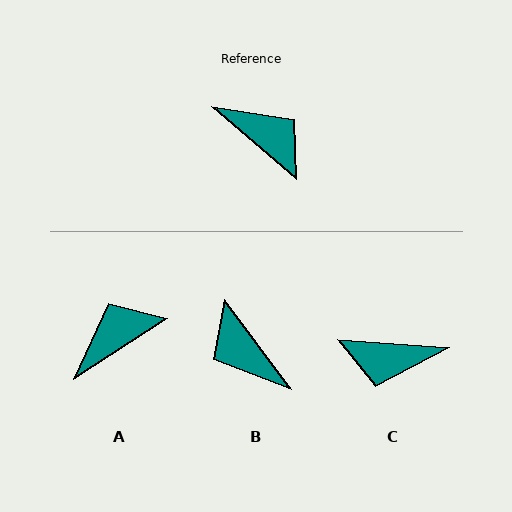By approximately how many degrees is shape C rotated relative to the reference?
Approximately 143 degrees clockwise.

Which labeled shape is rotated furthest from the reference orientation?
B, about 167 degrees away.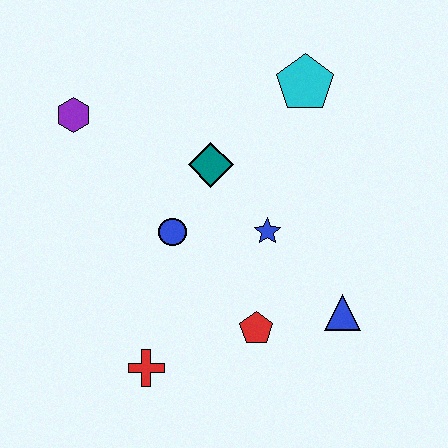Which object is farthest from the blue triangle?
The purple hexagon is farthest from the blue triangle.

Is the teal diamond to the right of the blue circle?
Yes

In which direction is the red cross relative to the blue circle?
The red cross is below the blue circle.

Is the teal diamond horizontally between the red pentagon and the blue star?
No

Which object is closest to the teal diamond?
The blue circle is closest to the teal diamond.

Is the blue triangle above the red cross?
Yes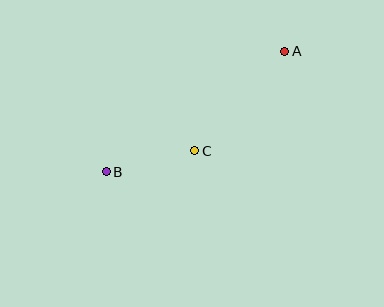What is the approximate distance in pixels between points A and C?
The distance between A and C is approximately 134 pixels.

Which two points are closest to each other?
Points B and C are closest to each other.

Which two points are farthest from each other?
Points A and B are farthest from each other.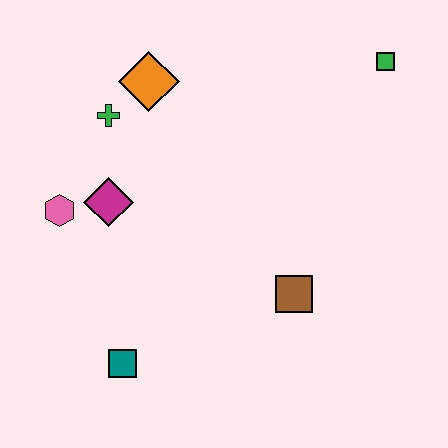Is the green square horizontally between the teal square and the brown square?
No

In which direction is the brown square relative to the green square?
The brown square is below the green square.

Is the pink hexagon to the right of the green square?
No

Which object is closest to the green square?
The orange diamond is closest to the green square.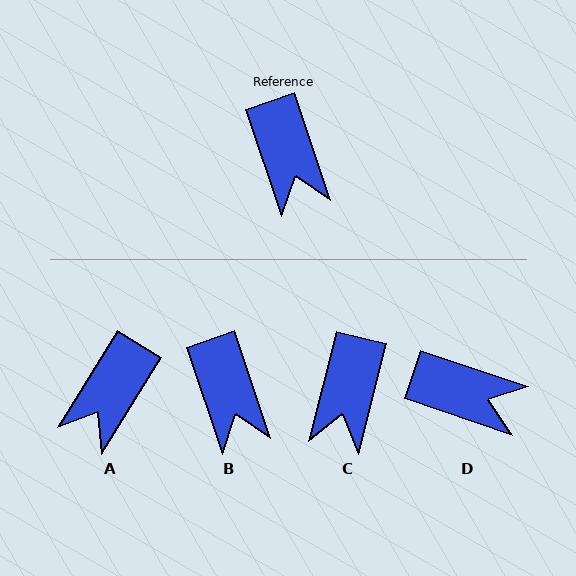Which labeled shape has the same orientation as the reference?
B.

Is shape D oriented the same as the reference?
No, it is off by about 53 degrees.